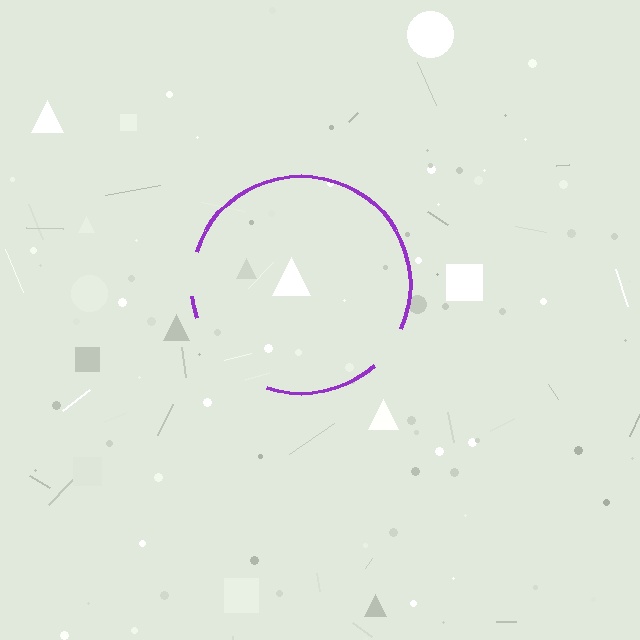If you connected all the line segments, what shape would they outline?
They would outline a circle.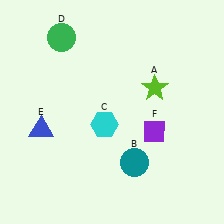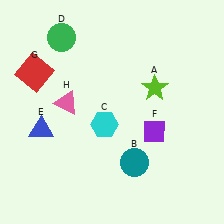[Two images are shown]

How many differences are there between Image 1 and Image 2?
There are 2 differences between the two images.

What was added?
A red square (G), a pink triangle (H) were added in Image 2.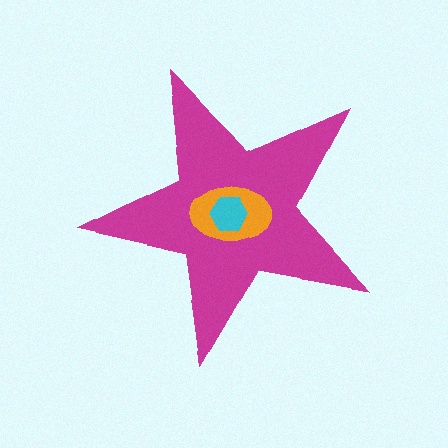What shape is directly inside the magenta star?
The orange ellipse.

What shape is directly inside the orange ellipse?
The cyan hexagon.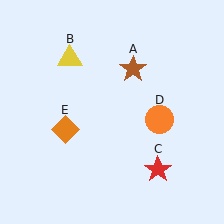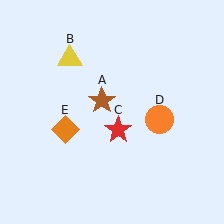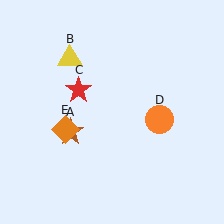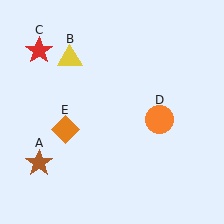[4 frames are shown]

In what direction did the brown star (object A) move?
The brown star (object A) moved down and to the left.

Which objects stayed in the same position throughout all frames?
Yellow triangle (object B) and orange circle (object D) and orange diamond (object E) remained stationary.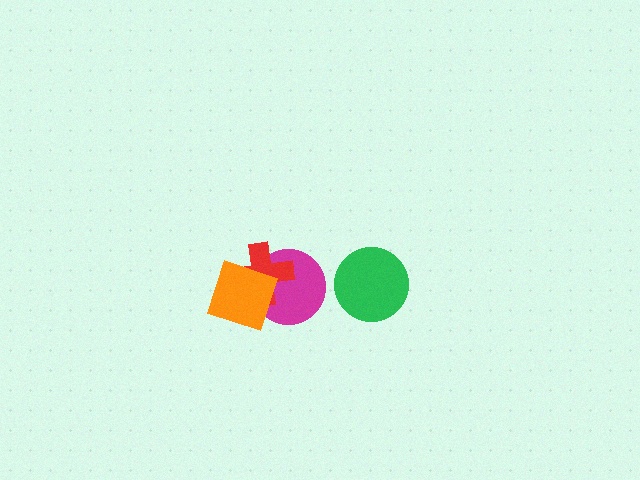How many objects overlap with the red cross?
2 objects overlap with the red cross.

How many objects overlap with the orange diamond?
2 objects overlap with the orange diamond.